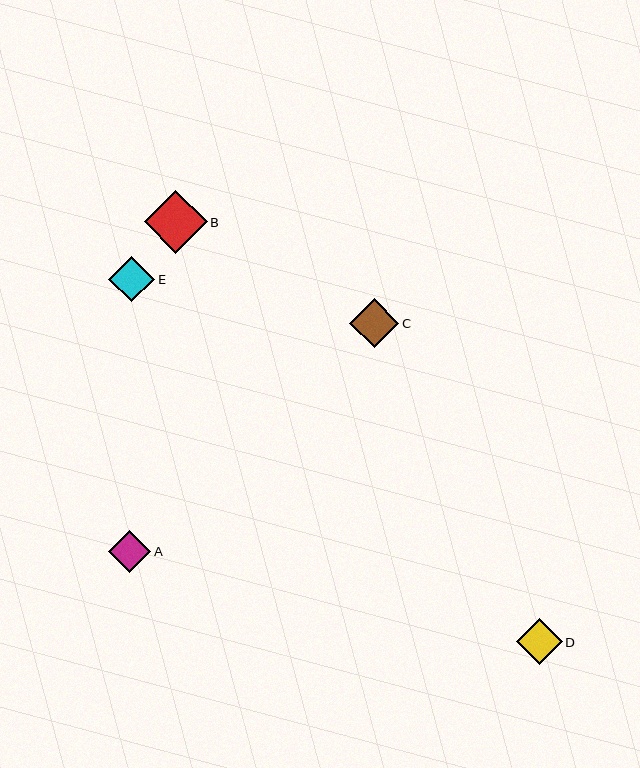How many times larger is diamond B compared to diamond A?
Diamond B is approximately 1.5 times the size of diamond A.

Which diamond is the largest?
Diamond B is the largest with a size of approximately 63 pixels.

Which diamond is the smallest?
Diamond A is the smallest with a size of approximately 42 pixels.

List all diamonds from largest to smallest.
From largest to smallest: B, C, D, E, A.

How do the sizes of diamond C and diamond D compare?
Diamond C and diamond D are approximately the same size.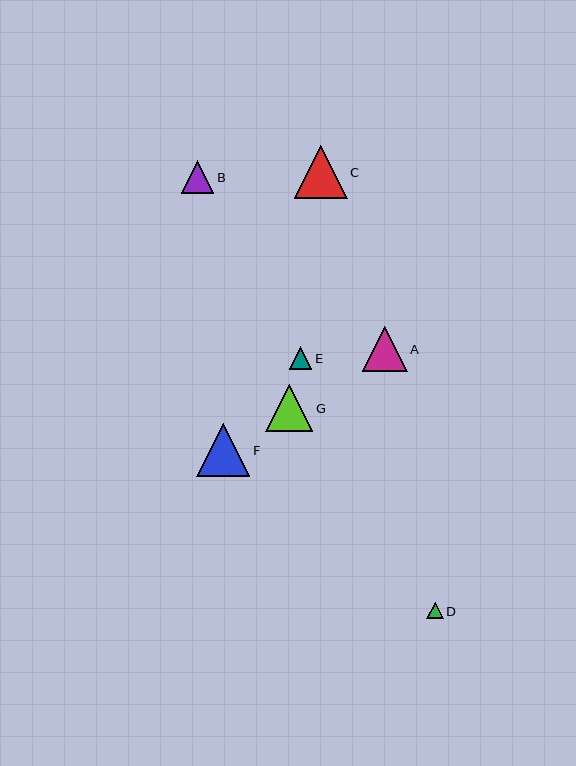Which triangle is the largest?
Triangle F is the largest with a size of approximately 53 pixels.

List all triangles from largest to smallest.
From largest to smallest: F, C, G, A, B, E, D.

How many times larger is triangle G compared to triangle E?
Triangle G is approximately 2.1 times the size of triangle E.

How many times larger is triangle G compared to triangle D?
Triangle G is approximately 2.9 times the size of triangle D.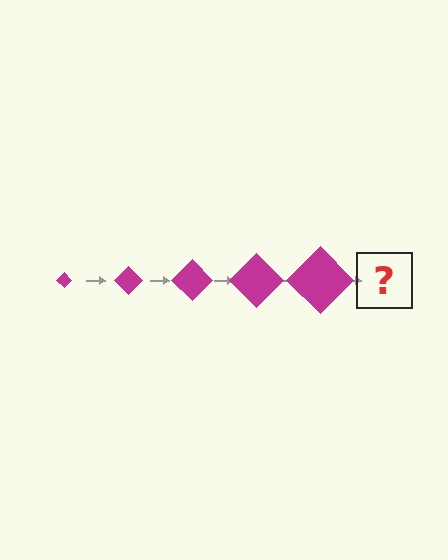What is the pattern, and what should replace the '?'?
The pattern is that the diamond gets progressively larger each step. The '?' should be a magenta diamond, larger than the previous one.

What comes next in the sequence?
The next element should be a magenta diamond, larger than the previous one.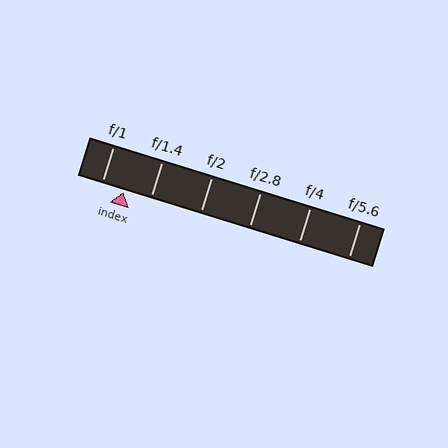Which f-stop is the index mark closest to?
The index mark is closest to f/1.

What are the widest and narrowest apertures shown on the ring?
The widest aperture shown is f/1 and the narrowest is f/5.6.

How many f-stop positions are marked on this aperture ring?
There are 6 f-stop positions marked.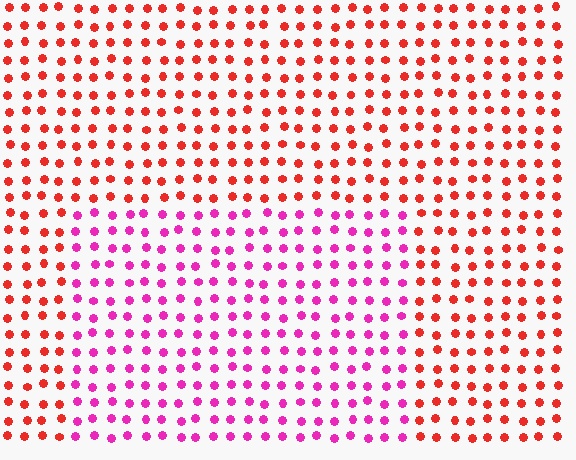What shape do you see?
I see a rectangle.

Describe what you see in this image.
The image is filled with small red elements in a uniform arrangement. A rectangle-shaped region is visible where the elements are tinted to a slightly different hue, forming a subtle color boundary.